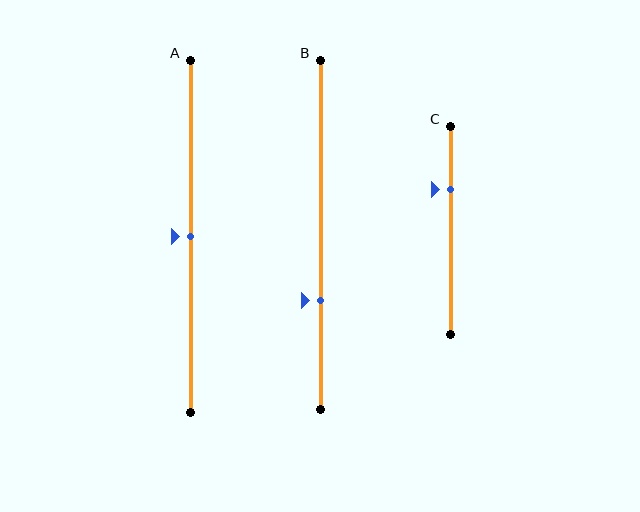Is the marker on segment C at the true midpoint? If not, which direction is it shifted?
No, the marker on segment C is shifted upward by about 20% of the segment length.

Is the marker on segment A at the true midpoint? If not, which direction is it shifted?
Yes, the marker on segment A is at the true midpoint.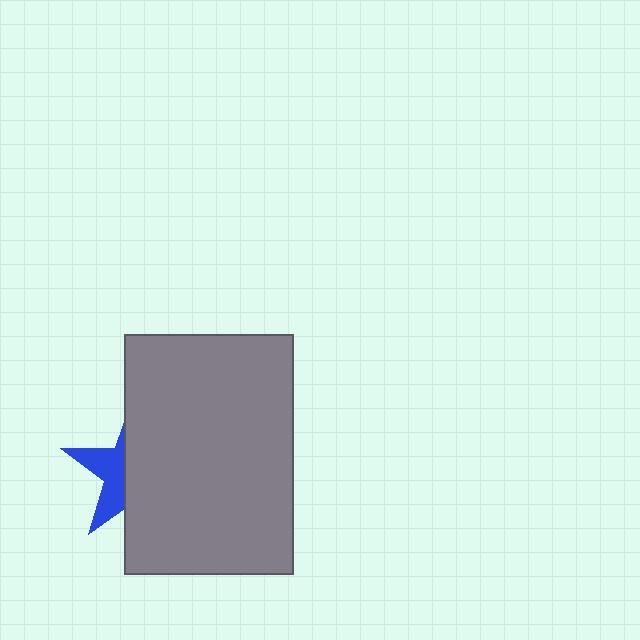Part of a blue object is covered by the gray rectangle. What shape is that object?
It is a star.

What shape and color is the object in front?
The object in front is a gray rectangle.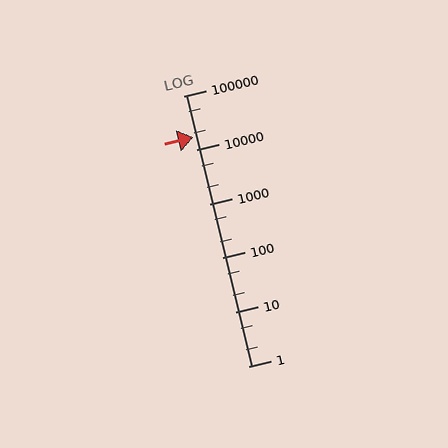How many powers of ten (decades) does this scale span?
The scale spans 5 decades, from 1 to 100000.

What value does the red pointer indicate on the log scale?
The pointer indicates approximately 17000.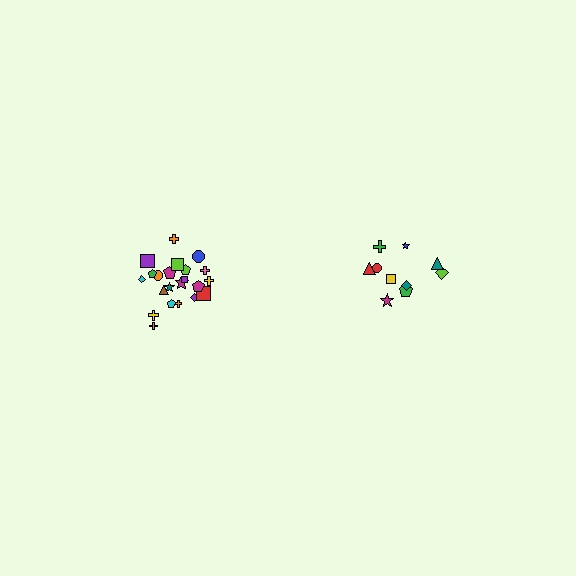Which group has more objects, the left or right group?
The left group.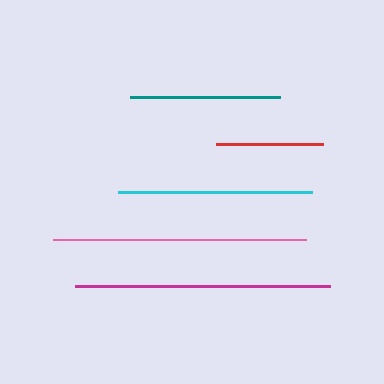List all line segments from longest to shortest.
From longest to shortest: magenta, pink, cyan, teal, red.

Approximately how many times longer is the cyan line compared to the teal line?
The cyan line is approximately 1.3 times the length of the teal line.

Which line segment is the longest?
The magenta line is the longest at approximately 255 pixels.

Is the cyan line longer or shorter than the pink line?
The pink line is longer than the cyan line.